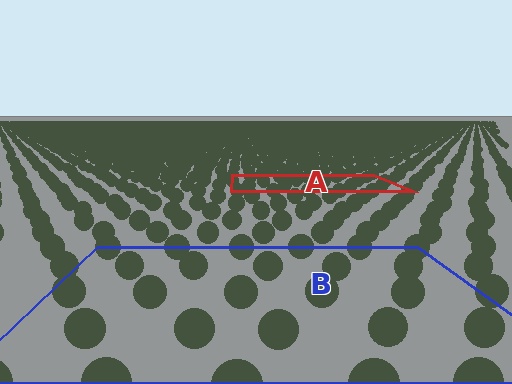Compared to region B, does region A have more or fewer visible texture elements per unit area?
Region A has more texture elements per unit area — they are packed more densely because it is farther away.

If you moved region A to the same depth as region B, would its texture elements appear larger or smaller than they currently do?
They would appear larger. At a closer depth, the same texture elements are projected at a bigger on-screen size.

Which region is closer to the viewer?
Region B is closer. The texture elements there are larger and more spread out.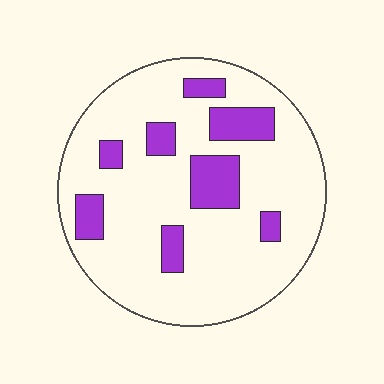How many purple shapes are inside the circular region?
8.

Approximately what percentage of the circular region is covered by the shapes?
Approximately 20%.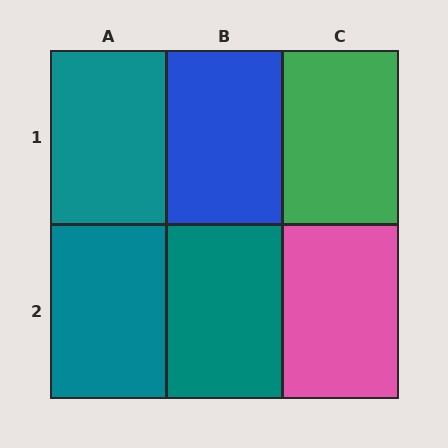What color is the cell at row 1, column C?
Green.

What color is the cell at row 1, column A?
Teal.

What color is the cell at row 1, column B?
Blue.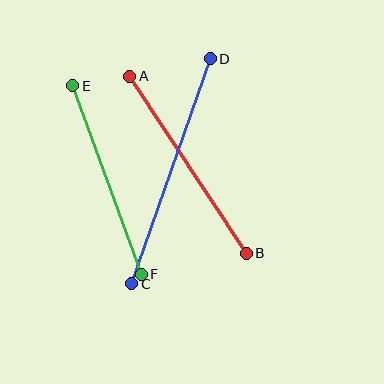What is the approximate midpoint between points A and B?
The midpoint is at approximately (188, 165) pixels.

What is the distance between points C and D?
The distance is approximately 238 pixels.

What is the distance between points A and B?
The distance is approximately 212 pixels.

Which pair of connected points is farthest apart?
Points C and D are farthest apart.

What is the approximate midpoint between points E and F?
The midpoint is at approximately (107, 180) pixels.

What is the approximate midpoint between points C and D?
The midpoint is at approximately (171, 171) pixels.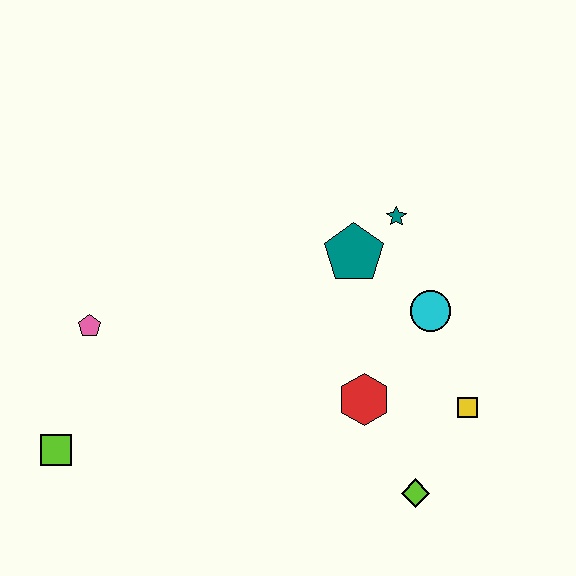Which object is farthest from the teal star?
The lime square is farthest from the teal star.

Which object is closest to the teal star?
The teal pentagon is closest to the teal star.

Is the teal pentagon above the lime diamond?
Yes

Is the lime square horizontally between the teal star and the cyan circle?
No